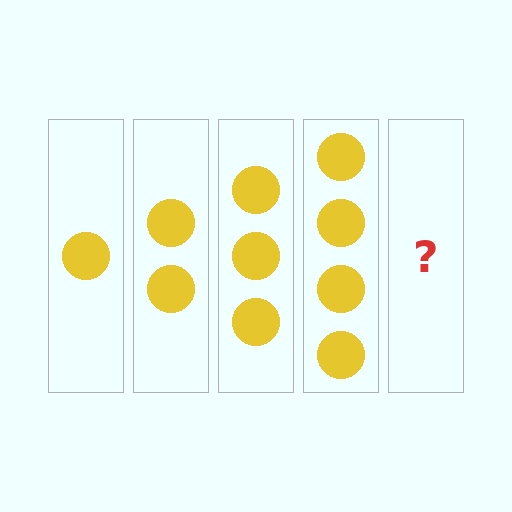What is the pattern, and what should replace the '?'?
The pattern is that each step adds one more circle. The '?' should be 5 circles.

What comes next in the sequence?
The next element should be 5 circles.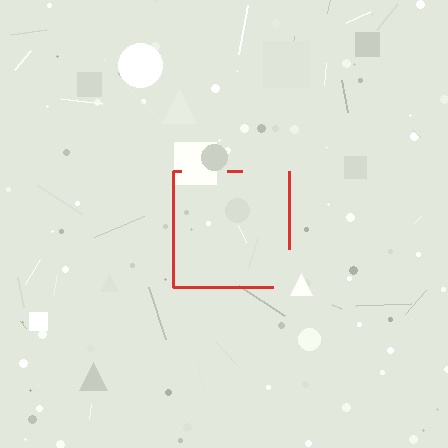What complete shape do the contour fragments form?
The contour fragments form a square.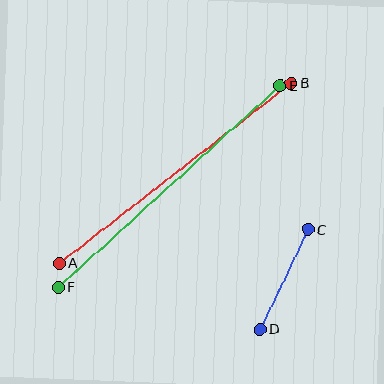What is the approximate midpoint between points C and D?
The midpoint is at approximately (284, 279) pixels.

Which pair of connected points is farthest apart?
Points E and F are farthest apart.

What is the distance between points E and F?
The distance is approximately 300 pixels.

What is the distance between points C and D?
The distance is approximately 111 pixels.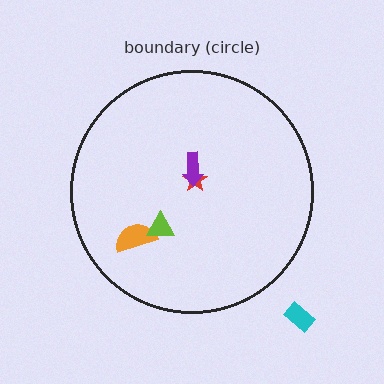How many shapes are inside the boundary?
4 inside, 1 outside.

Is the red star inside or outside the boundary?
Inside.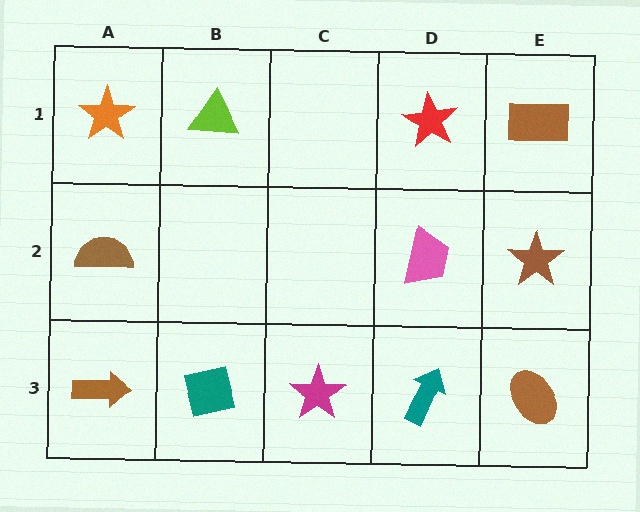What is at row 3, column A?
A brown arrow.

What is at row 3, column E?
A brown ellipse.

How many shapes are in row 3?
5 shapes.